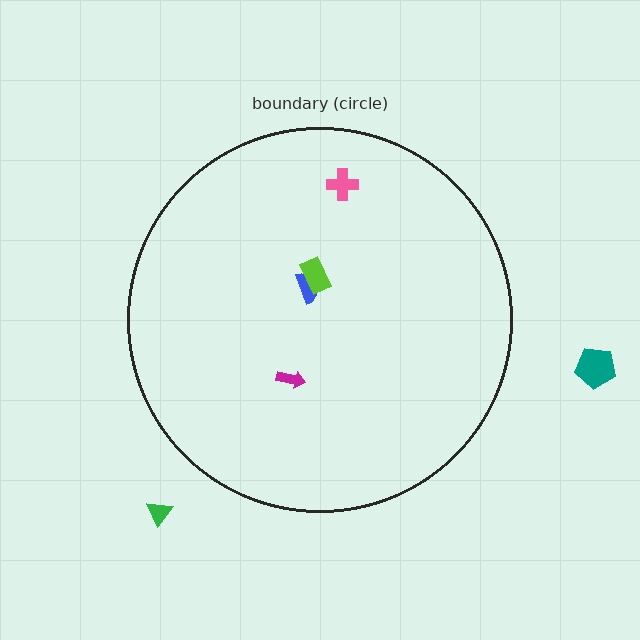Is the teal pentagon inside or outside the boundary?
Outside.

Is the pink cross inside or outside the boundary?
Inside.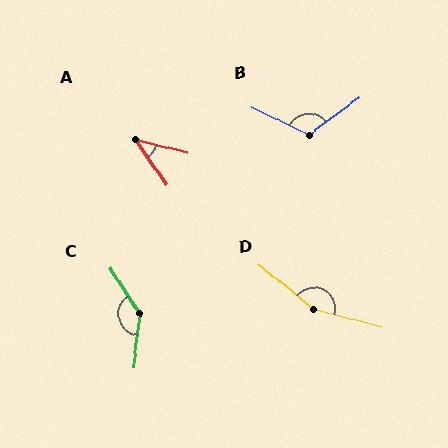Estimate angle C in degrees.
Approximately 140 degrees.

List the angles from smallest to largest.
A (40°), B (118°), C (140°), D (156°).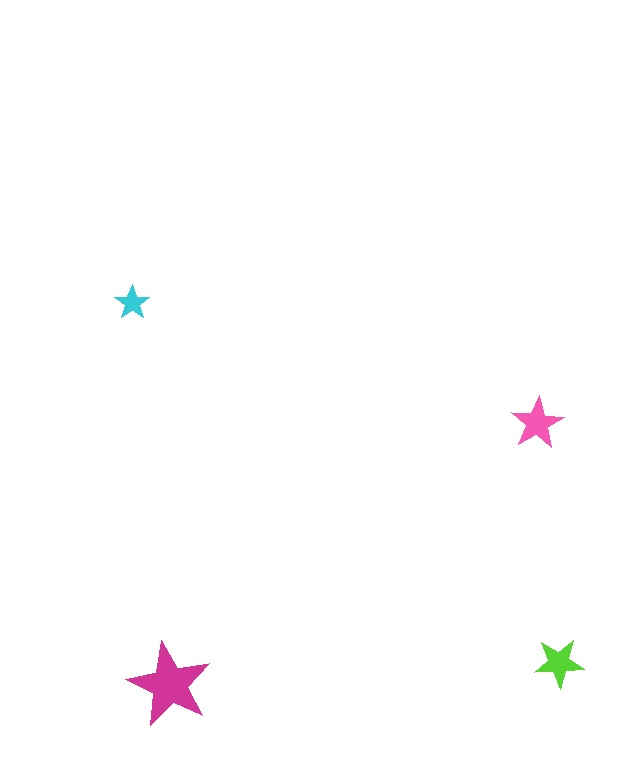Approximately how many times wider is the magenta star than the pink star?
About 1.5 times wider.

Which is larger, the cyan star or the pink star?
The pink one.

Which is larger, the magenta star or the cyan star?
The magenta one.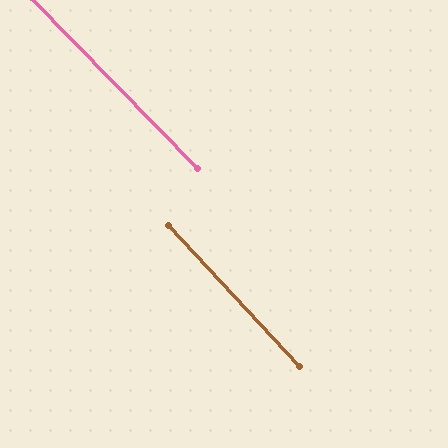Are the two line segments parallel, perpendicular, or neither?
Parallel — their directions differ by only 1.5°.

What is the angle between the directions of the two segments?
Approximately 1 degree.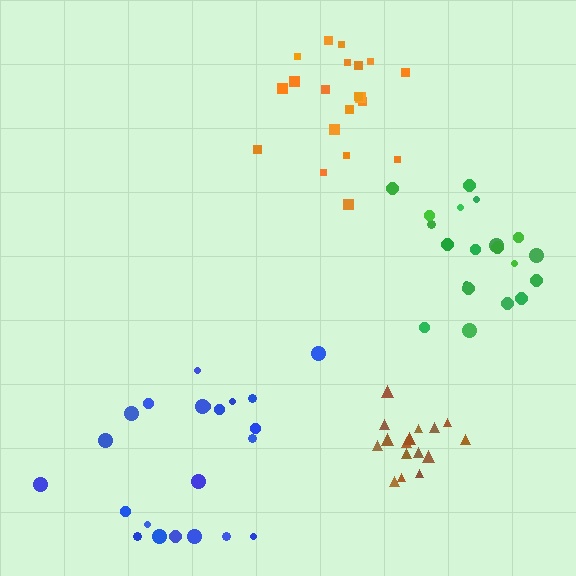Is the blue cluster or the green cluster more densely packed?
Green.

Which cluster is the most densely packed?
Brown.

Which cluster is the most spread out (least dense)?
Blue.